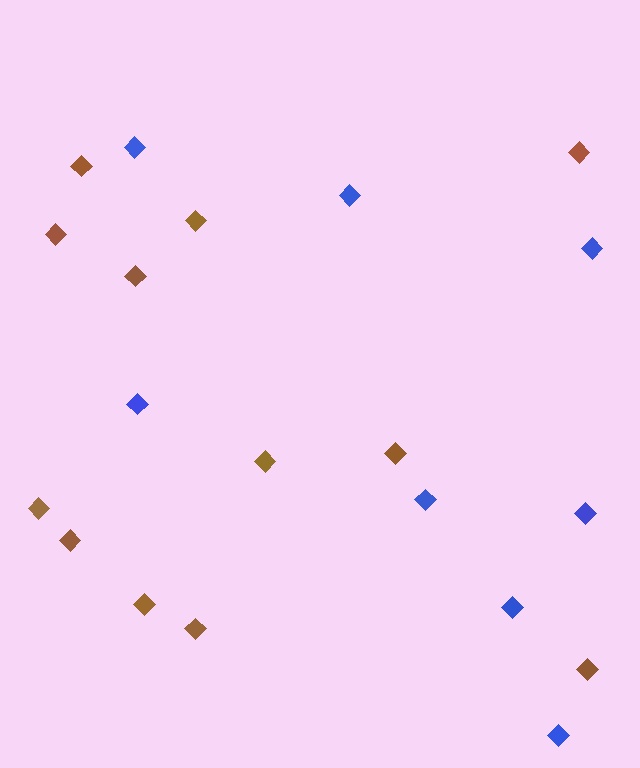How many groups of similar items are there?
There are 2 groups: one group of brown diamonds (12) and one group of blue diamonds (8).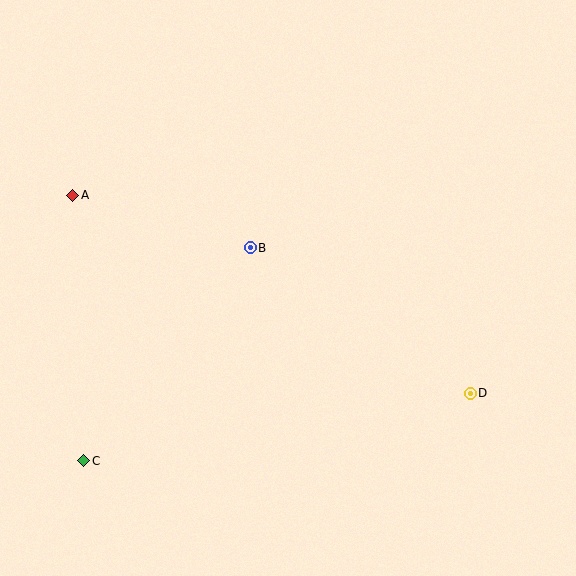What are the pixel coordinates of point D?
Point D is at (470, 393).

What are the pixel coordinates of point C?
Point C is at (84, 461).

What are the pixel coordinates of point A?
Point A is at (73, 195).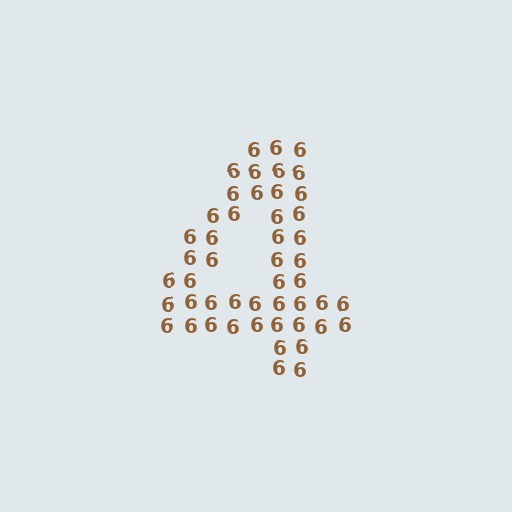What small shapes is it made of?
It is made of small digit 6's.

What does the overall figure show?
The overall figure shows the digit 4.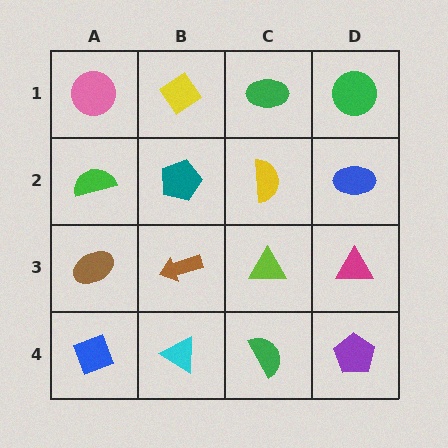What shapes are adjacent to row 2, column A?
A pink circle (row 1, column A), a brown ellipse (row 3, column A), a teal pentagon (row 2, column B).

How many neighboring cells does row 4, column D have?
2.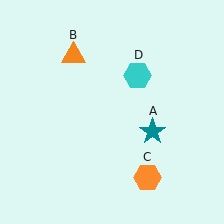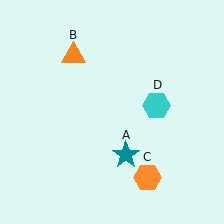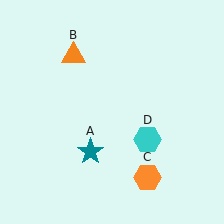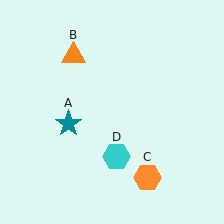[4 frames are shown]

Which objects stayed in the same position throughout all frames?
Orange triangle (object B) and orange hexagon (object C) remained stationary.